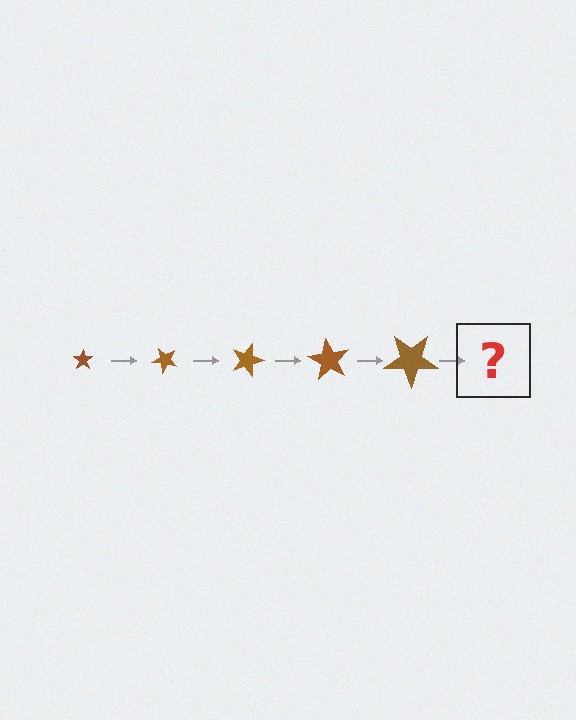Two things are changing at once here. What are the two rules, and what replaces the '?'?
The two rules are that the star grows larger each step and it rotates 45 degrees each step. The '?' should be a star, larger than the previous one and rotated 225 degrees from the start.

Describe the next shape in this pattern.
It should be a star, larger than the previous one and rotated 225 degrees from the start.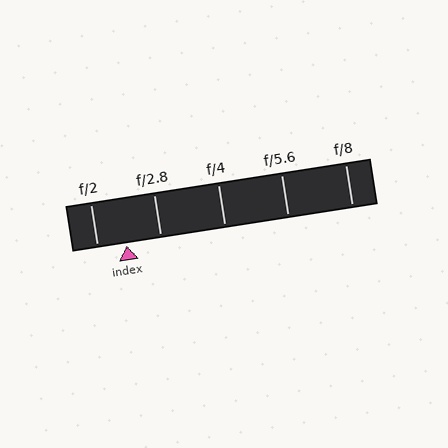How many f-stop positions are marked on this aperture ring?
There are 5 f-stop positions marked.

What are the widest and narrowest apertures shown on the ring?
The widest aperture shown is f/2 and the narrowest is f/8.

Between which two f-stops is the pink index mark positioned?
The index mark is between f/2 and f/2.8.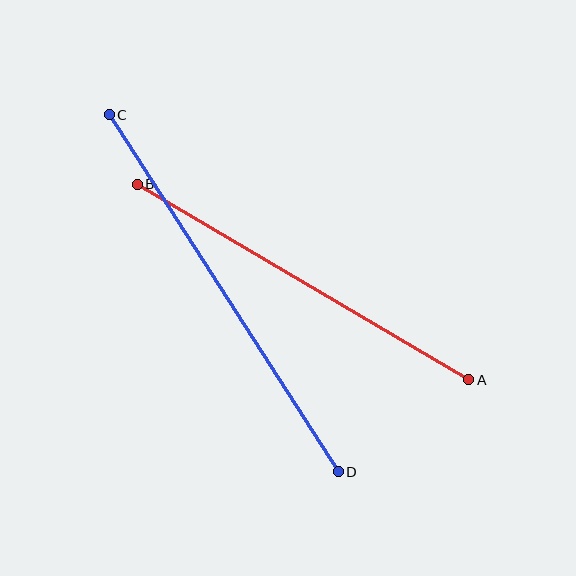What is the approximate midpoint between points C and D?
The midpoint is at approximately (224, 293) pixels.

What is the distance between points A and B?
The distance is approximately 385 pixels.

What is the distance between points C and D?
The distance is approximately 424 pixels.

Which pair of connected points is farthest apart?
Points C and D are farthest apart.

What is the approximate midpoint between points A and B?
The midpoint is at approximately (303, 282) pixels.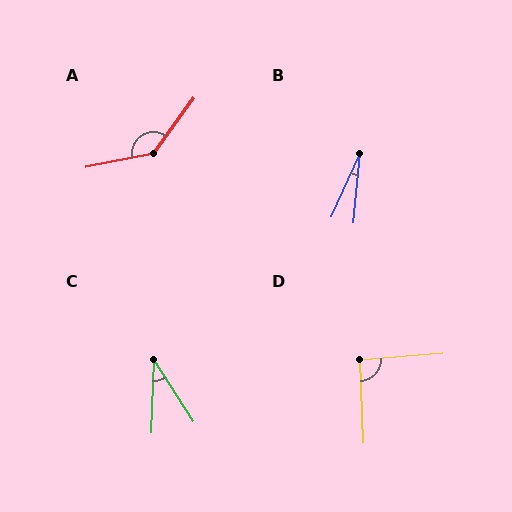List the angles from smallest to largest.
B (19°), C (34°), D (92°), A (138°).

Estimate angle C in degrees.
Approximately 34 degrees.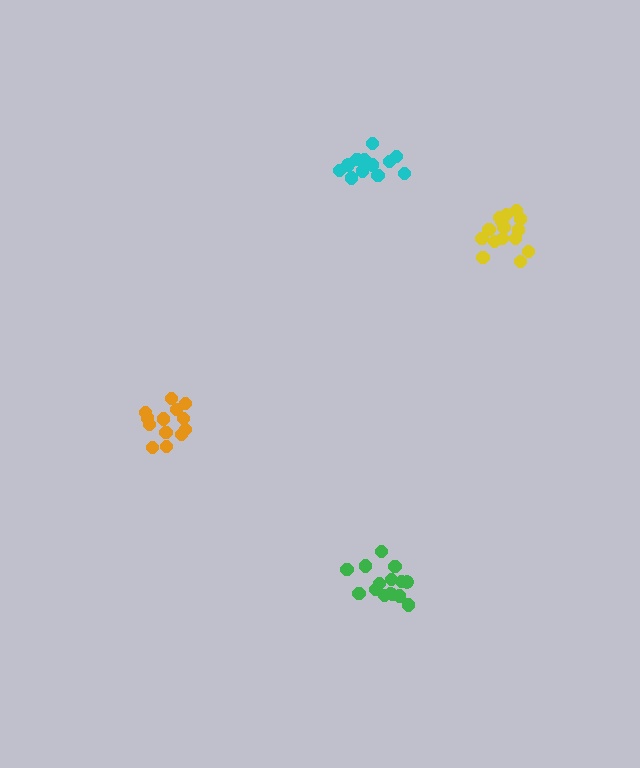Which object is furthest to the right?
The yellow cluster is rightmost.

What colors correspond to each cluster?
The clusters are colored: cyan, orange, yellow, green.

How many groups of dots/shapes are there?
There are 4 groups.